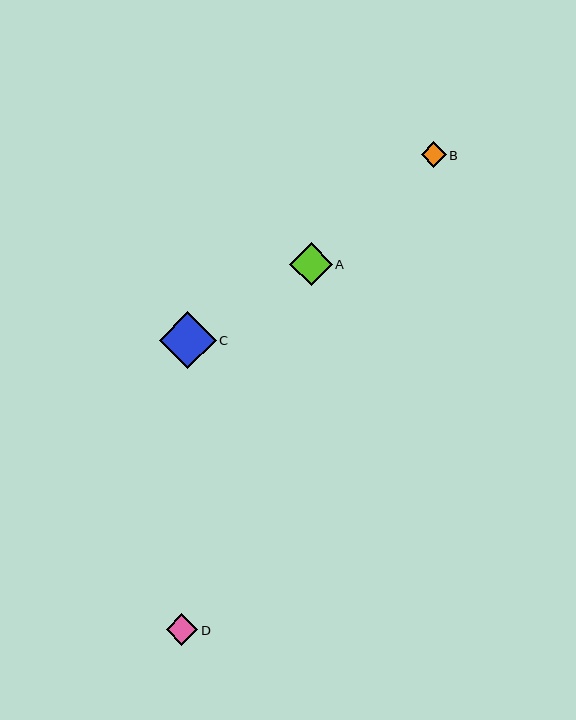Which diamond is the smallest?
Diamond B is the smallest with a size of approximately 25 pixels.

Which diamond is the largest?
Diamond C is the largest with a size of approximately 57 pixels.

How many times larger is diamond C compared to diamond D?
Diamond C is approximately 1.8 times the size of diamond D.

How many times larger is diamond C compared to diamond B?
Diamond C is approximately 2.3 times the size of diamond B.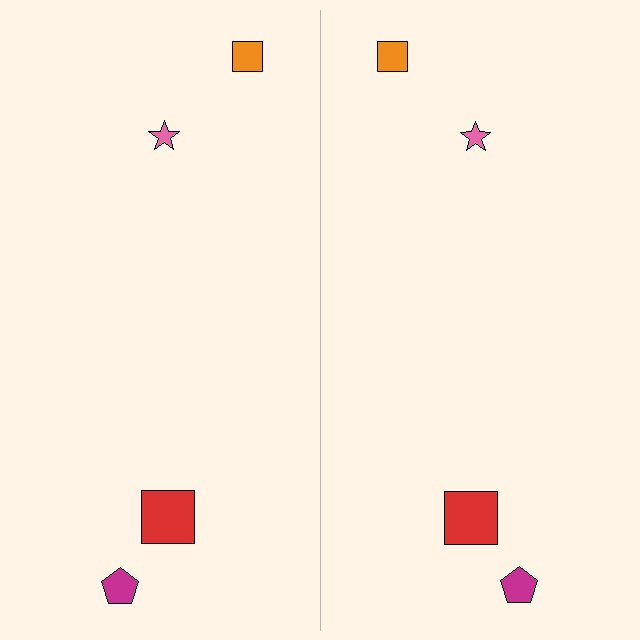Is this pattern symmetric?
Yes, this pattern has bilateral (reflection) symmetry.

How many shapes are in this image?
There are 8 shapes in this image.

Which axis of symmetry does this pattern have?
The pattern has a vertical axis of symmetry running through the center of the image.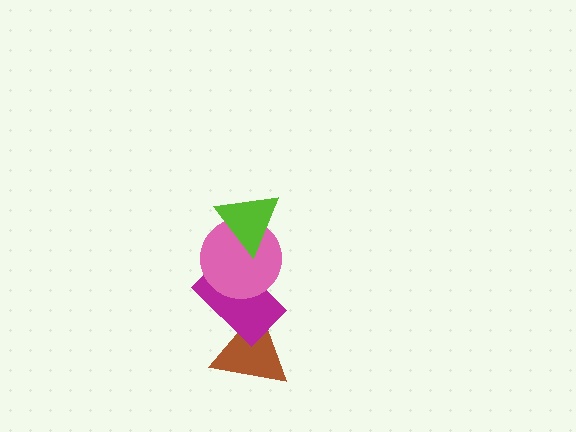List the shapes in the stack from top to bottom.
From top to bottom: the lime triangle, the pink circle, the magenta rectangle, the brown triangle.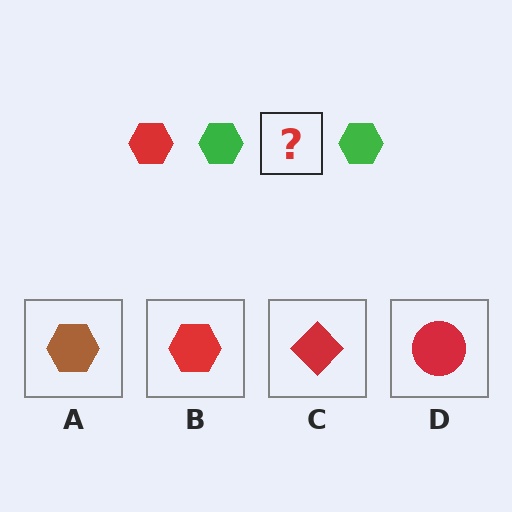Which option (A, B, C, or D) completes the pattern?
B.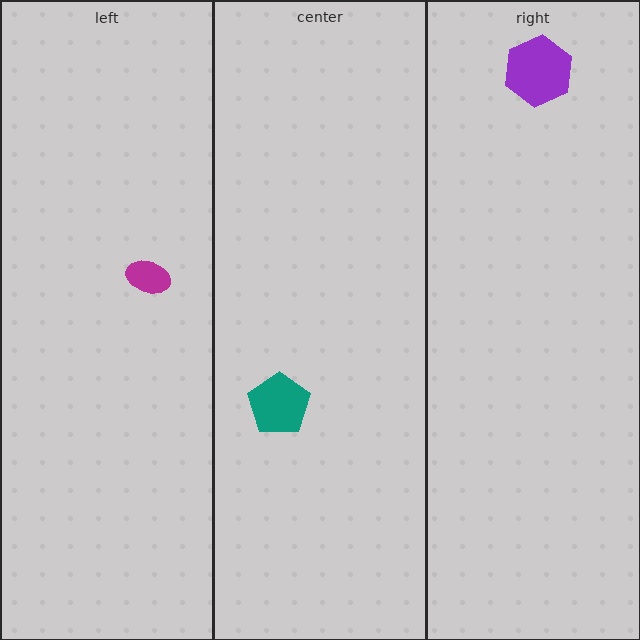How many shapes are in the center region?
1.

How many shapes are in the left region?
1.